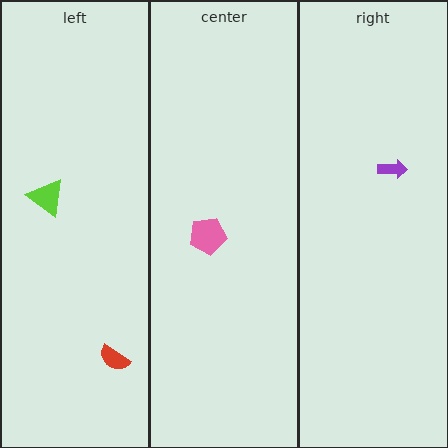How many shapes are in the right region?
1.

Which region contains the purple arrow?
The right region.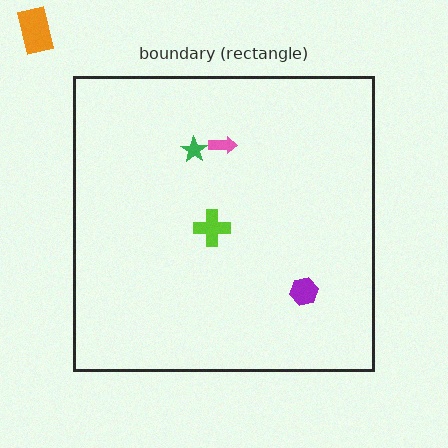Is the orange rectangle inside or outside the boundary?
Outside.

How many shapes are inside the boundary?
4 inside, 1 outside.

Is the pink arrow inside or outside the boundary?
Inside.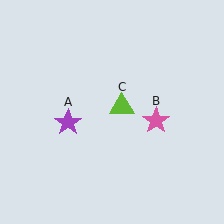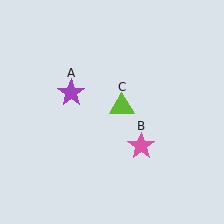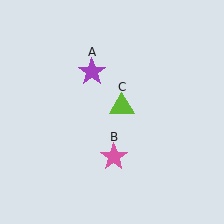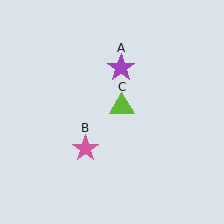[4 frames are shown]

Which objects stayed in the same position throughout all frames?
Lime triangle (object C) remained stationary.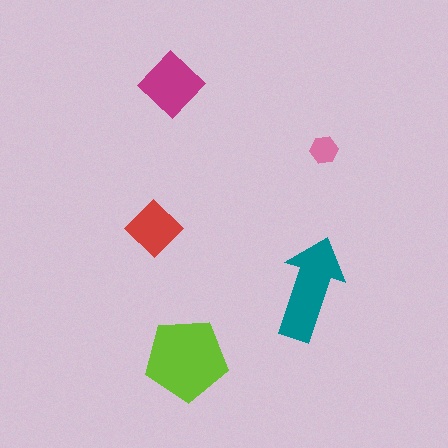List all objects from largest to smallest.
The lime pentagon, the teal arrow, the magenta diamond, the red diamond, the pink hexagon.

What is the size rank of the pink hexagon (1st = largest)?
5th.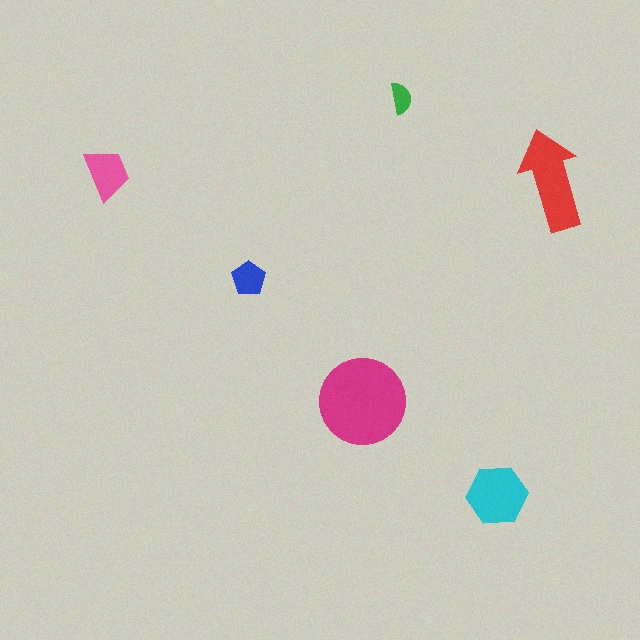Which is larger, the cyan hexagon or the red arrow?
The red arrow.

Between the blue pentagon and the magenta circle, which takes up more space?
The magenta circle.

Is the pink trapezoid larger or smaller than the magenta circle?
Smaller.